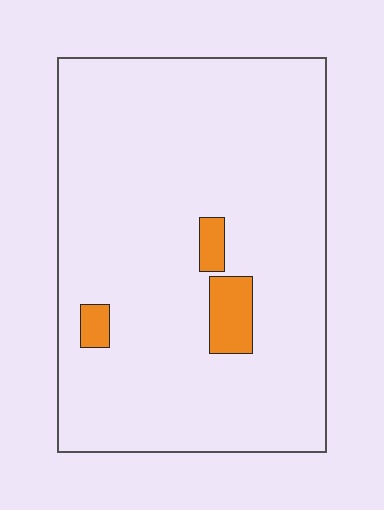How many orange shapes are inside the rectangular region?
3.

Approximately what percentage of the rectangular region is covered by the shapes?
Approximately 5%.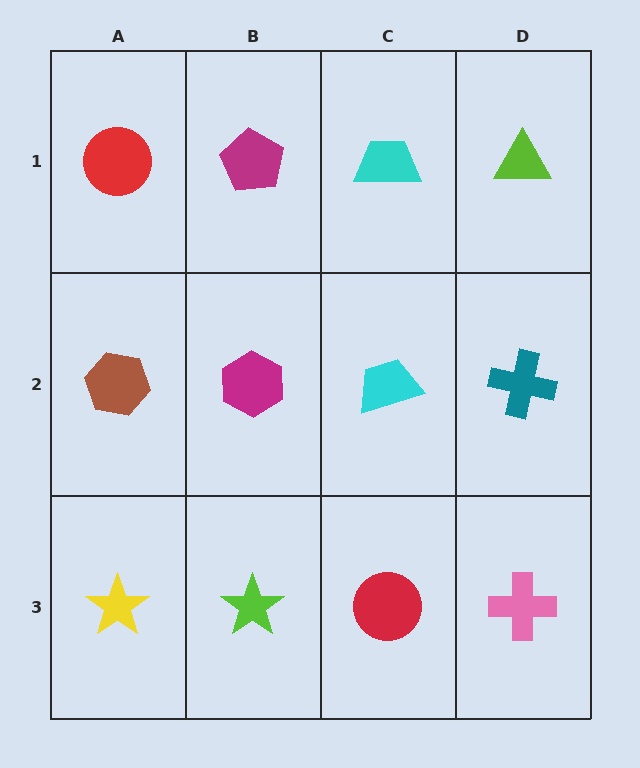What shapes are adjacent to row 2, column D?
A lime triangle (row 1, column D), a pink cross (row 3, column D), a cyan trapezoid (row 2, column C).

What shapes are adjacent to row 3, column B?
A magenta hexagon (row 2, column B), a yellow star (row 3, column A), a red circle (row 3, column C).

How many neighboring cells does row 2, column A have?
3.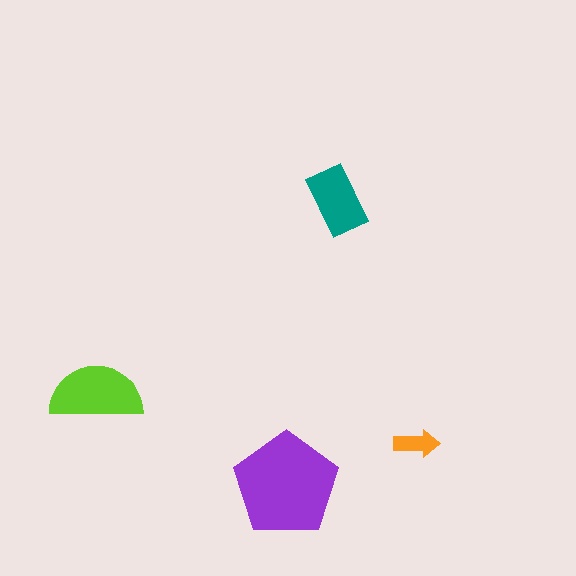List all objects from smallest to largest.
The orange arrow, the teal rectangle, the lime semicircle, the purple pentagon.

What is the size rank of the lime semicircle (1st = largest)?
2nd.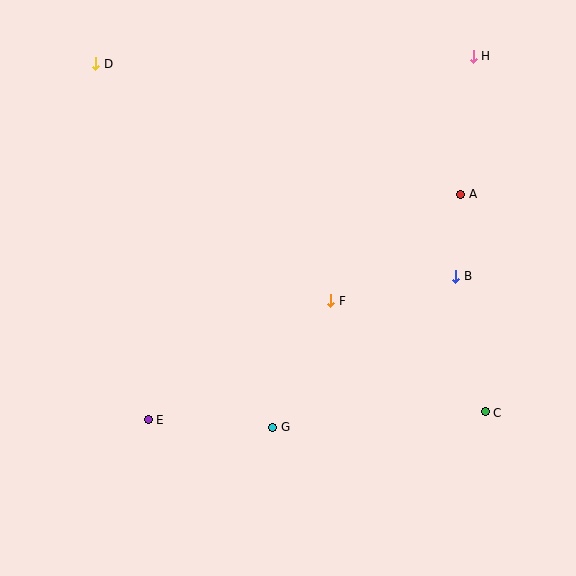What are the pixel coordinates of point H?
Point H is at (473, 56).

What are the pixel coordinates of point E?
Point E is at (148, 420).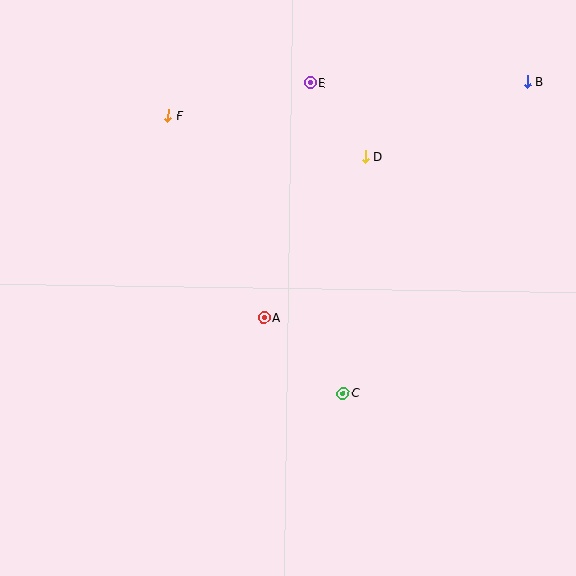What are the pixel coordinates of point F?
Point F is at (168, 116).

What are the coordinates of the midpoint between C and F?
The midpoint between C and F is at (256, 255).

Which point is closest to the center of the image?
Point A at (264, 317) is closest to the center.